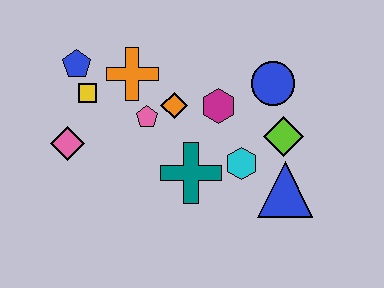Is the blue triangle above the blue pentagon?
No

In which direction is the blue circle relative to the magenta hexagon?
The blue circle is to the right of the magenta hexagon.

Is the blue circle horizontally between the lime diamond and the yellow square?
Yes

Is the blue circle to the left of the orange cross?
No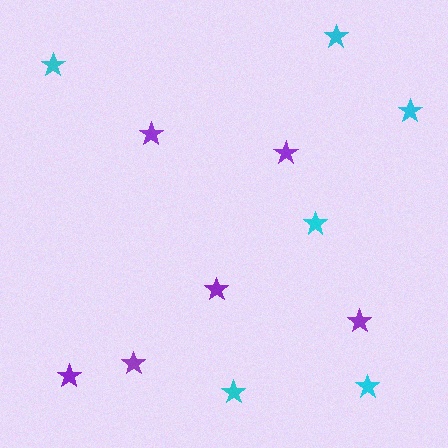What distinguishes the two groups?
There are 2 groups: one group of purple stars (6) and one group of cyan stars (6).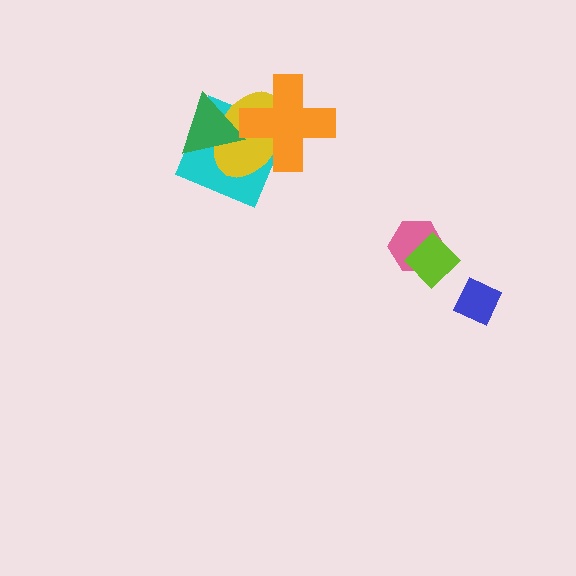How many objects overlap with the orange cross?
2 objects overlap with the orange cross.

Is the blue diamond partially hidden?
No, no other shape covers it.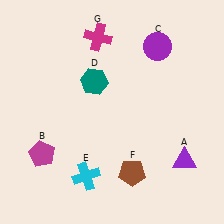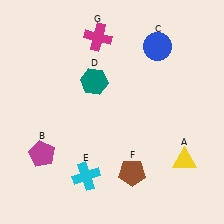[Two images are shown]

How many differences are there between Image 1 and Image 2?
There are 2 differences between the two images.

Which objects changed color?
A changed from purple to yellow. C changed from purple to blue.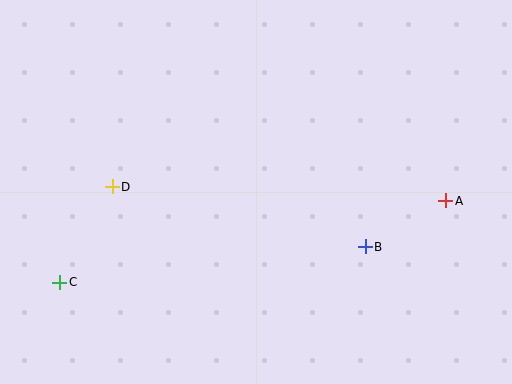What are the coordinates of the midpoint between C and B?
The midpoint between C and B is at (212, 264).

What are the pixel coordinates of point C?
Point C is at (60, 282).